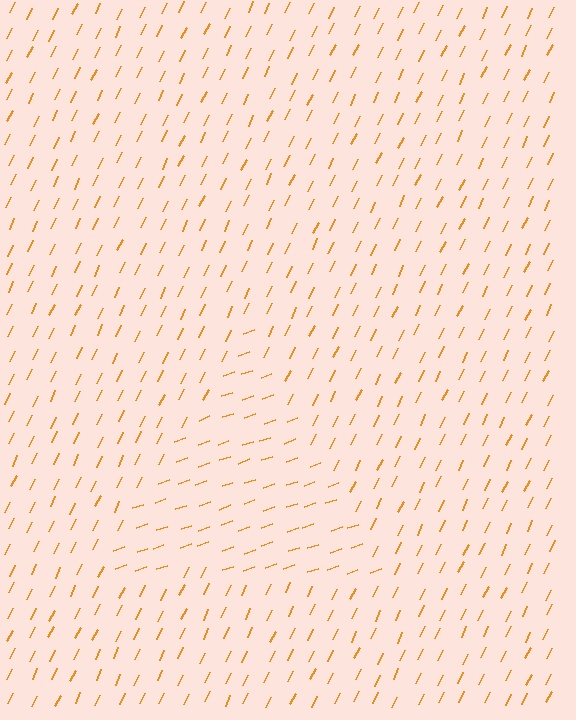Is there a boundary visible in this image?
Yes, there is a texture boundary formed by a change in line orientation.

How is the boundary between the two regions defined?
The boundary is defined purely by a change in line orientation (approximately 45 degrees difference). All lines are the same color and thickness.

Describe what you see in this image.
The image is filled with small orange line segments. A triangle region in the image has lines oriented differently from the surrounding lines, creating a visible texture boundary.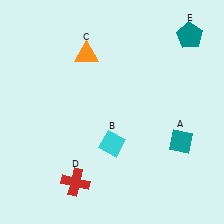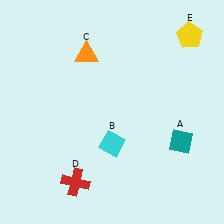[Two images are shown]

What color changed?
The pentagon (E) changed from teal in Image 1 to yellow in Image 2.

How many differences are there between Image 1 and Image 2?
There is 1 difference between the two images.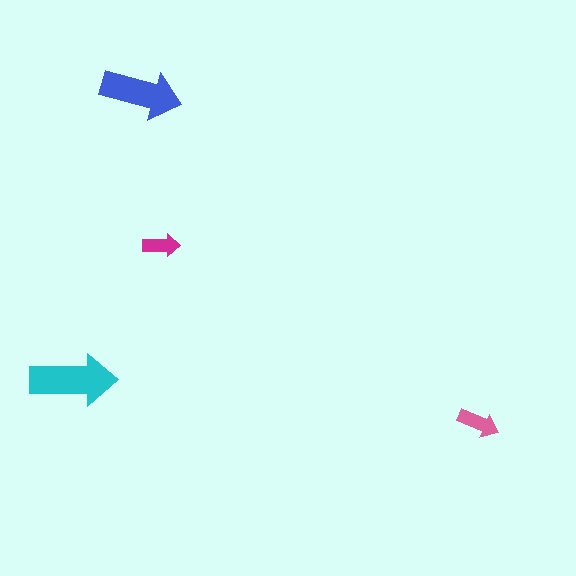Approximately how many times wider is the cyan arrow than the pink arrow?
About 2 times wider.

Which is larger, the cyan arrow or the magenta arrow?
The cyan one.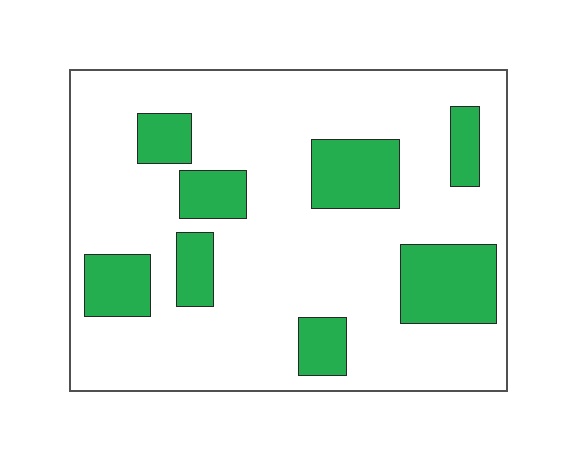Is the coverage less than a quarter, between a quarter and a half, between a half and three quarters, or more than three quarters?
Less than a quarter.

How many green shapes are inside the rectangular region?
8.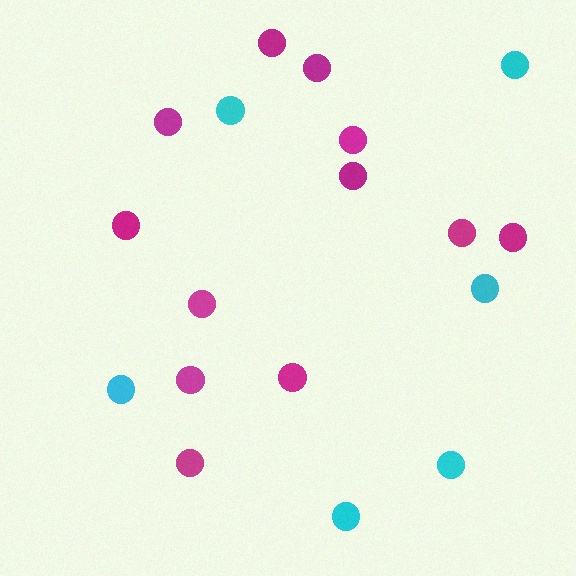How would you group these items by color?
There are 2 groups: one group of cyan circles (6) and one group of magenta circles (12).